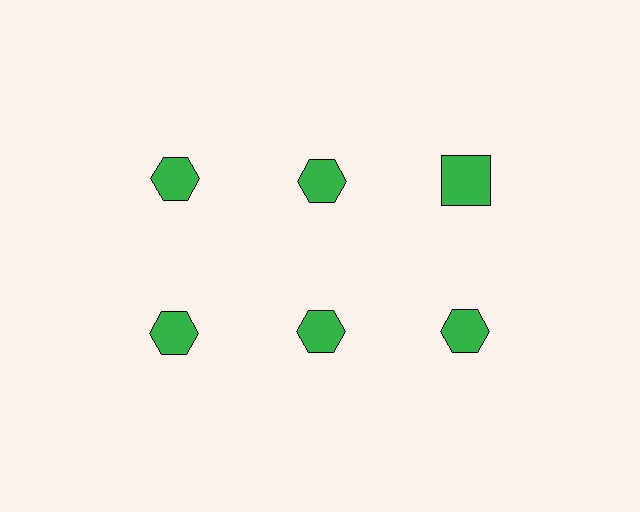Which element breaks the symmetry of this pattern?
The green square in the top row, center column breaks the symmetry. All other shapes are green hexagons.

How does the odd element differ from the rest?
It has a different shape: square instead of hexagon.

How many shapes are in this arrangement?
There are 6 shapes arranged in a grid pattern.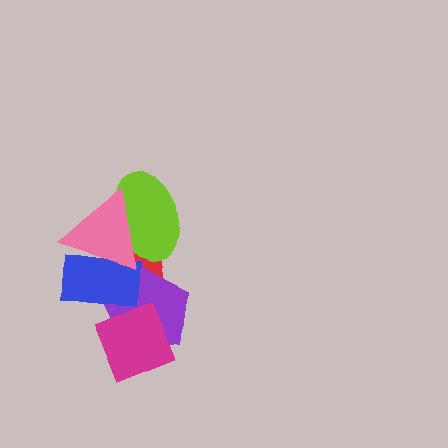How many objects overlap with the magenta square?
1 object overlaps with the magenta square.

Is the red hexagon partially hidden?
Yes, it is partially covered by another shape.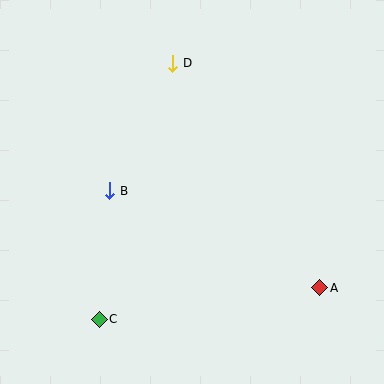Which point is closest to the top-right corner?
Point D is closest to the top-right corner.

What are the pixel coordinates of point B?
Point B is at (110, 191).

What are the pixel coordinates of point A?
Point A is at (320, 288).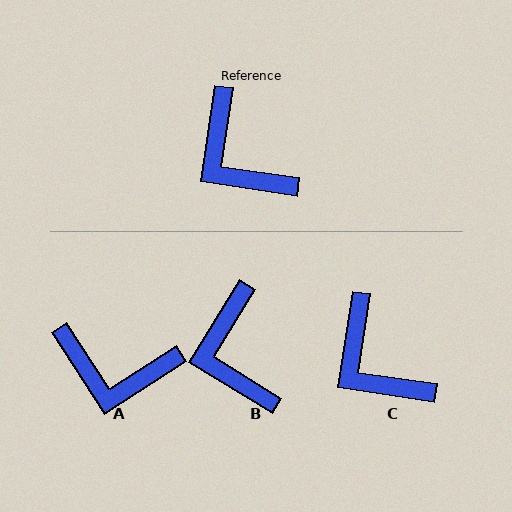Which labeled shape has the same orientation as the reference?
C.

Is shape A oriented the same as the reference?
No, it is off by about 41 degrees.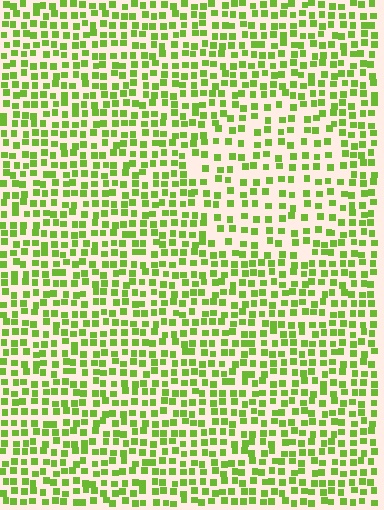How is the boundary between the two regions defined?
The boundary is defined by a change in element density (approximately 1.6x ratio). All elements are the same color, size, and shape.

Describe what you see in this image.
The image contains small lime elements arranged at two different densities. A circle-shaped region is visible where the elements are less densely packed than the surrounding area.